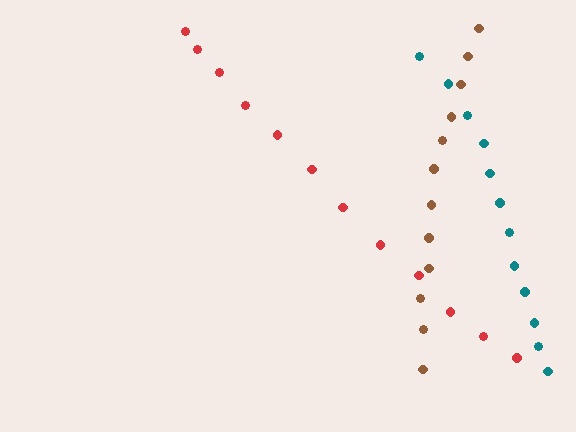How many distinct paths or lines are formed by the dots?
There are 3 distinct paths.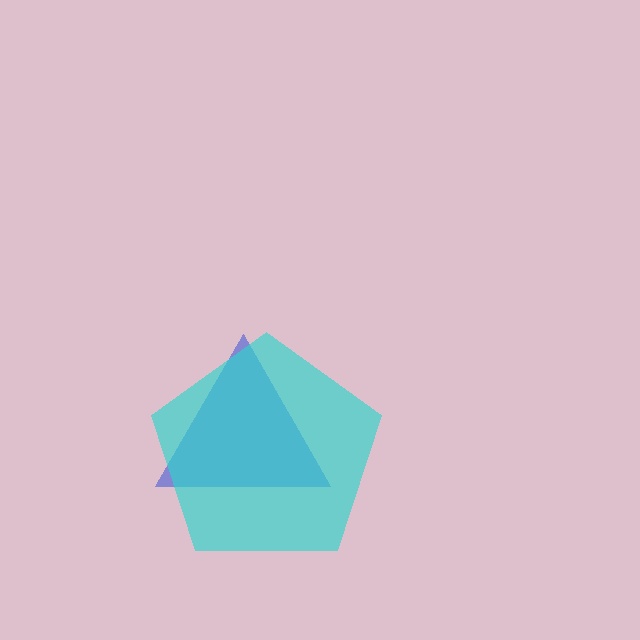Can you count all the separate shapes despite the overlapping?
Yes, there are 2 separate shapes.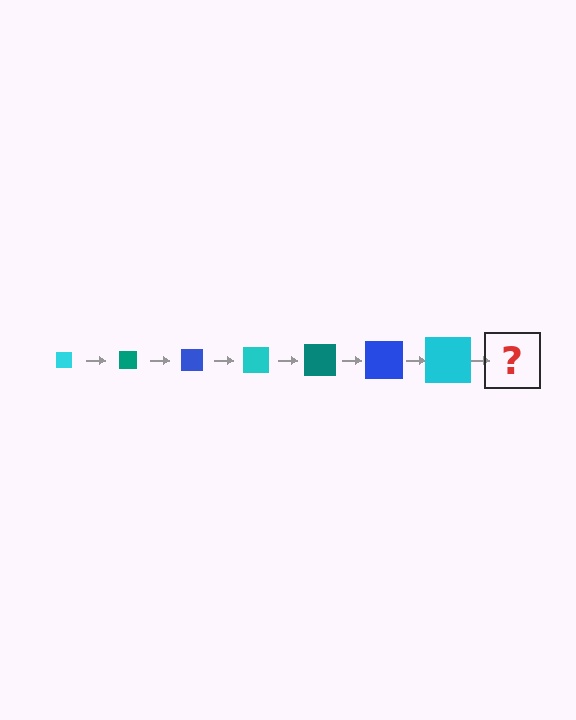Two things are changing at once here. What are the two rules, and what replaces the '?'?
The two rules are that the square grows larger each step and the color cycles through cyan, teal, and blue. The '?' should be a teal square, larger than the previous one.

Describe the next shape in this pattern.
It should be a teal square, larger than the previous one.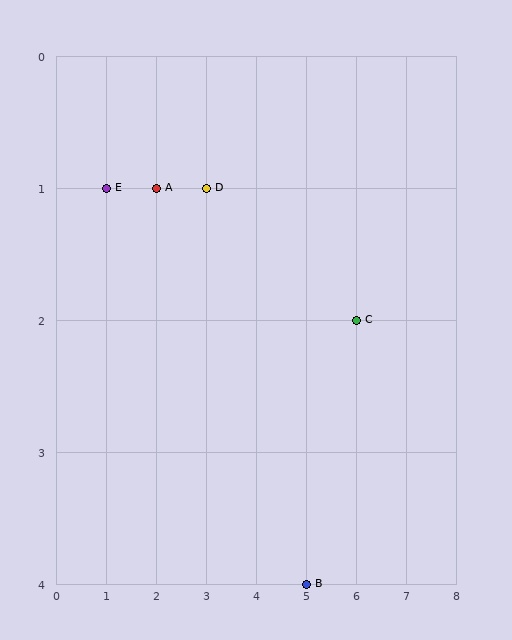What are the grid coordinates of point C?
Point C is at grid coordinates (6, 2).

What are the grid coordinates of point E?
Point E is at grid coordinates (1, 1).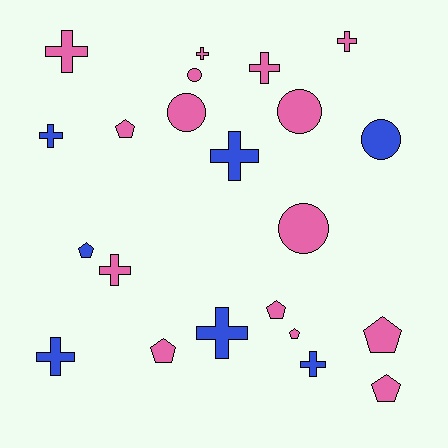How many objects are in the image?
There are 22 objects.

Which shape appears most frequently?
Cross, with 10 objects.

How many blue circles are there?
There is 1 blue circle.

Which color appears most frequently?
Pink, with 15 objects.